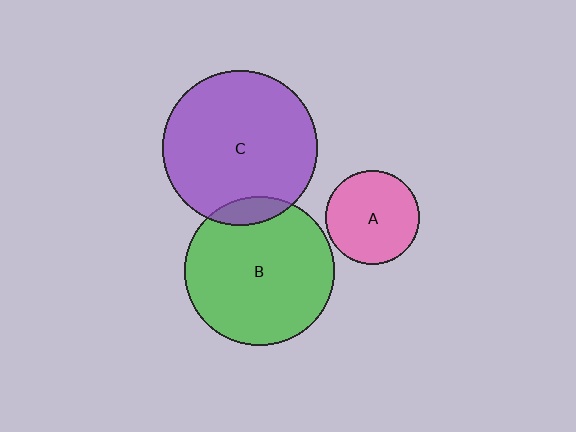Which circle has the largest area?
Circle C (purple).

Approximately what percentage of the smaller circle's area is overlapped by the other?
Approximately 10%.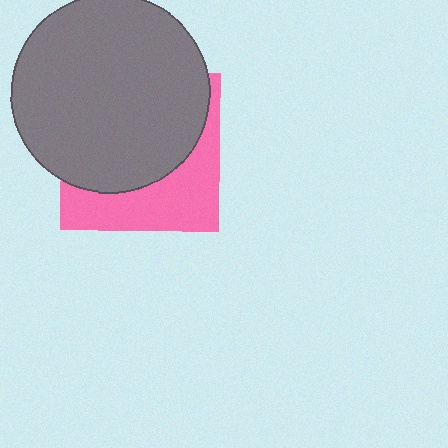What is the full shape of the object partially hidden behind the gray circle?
The partially hidden object is a pink square.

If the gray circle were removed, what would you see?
You would see the complete pink square.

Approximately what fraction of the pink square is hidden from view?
Roughly 62% of the pink square is hidden behind the gray circle.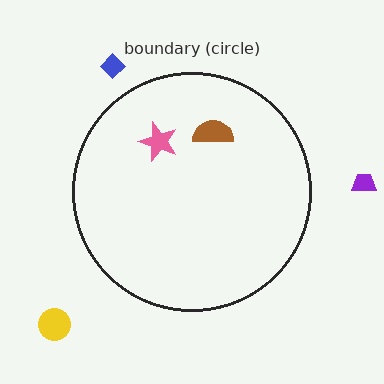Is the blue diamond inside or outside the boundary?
Outside.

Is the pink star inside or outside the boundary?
Inside.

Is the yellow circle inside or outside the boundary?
Outside.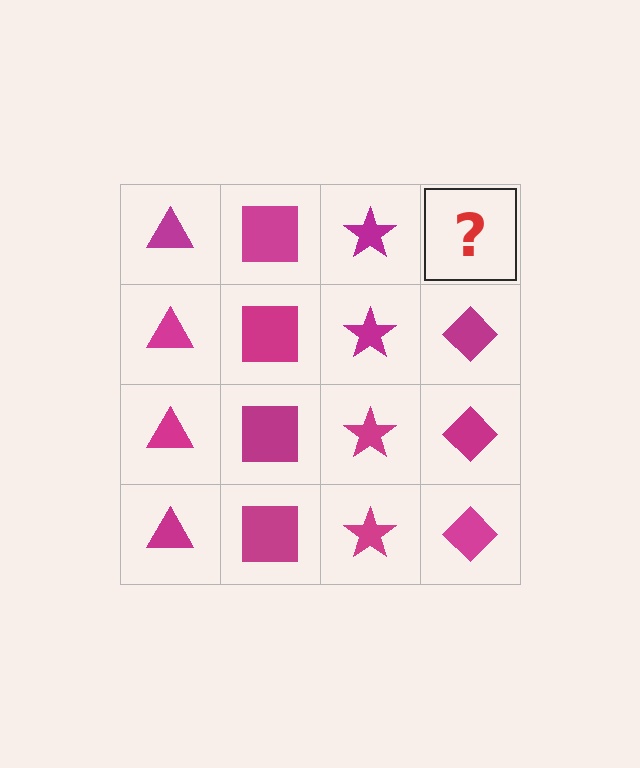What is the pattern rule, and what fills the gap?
The rule is that each column has a consistent shape. The gap should be filled with a magenta diamond.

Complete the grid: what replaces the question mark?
The question mark should be replaced with a magenta diamond.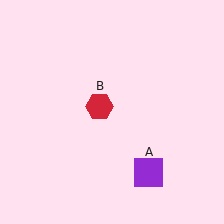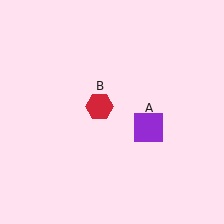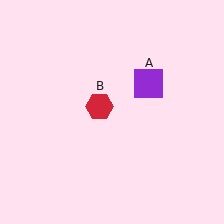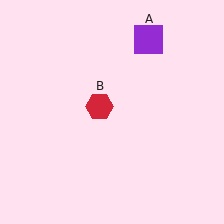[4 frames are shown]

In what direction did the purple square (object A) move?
The purple square (object A) moved up.